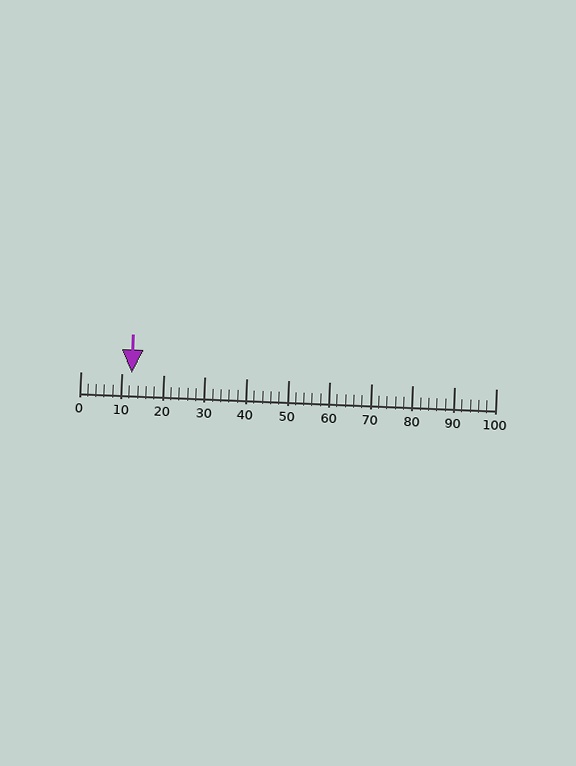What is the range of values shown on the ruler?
The ruler shows values from 0 to 100.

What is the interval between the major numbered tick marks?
The major tick marks are spaced 10 units apart.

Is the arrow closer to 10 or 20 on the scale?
The arrow is closer to 10.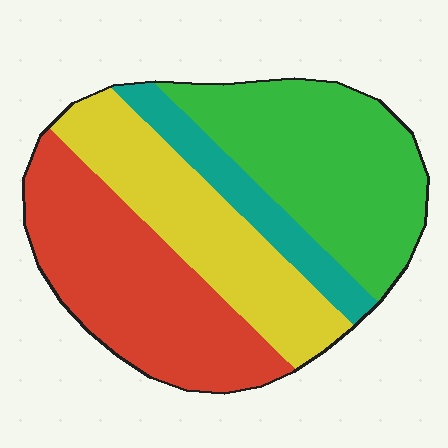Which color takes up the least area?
Teal, at roughly 10%.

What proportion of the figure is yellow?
Yellow covers 25% of the figure.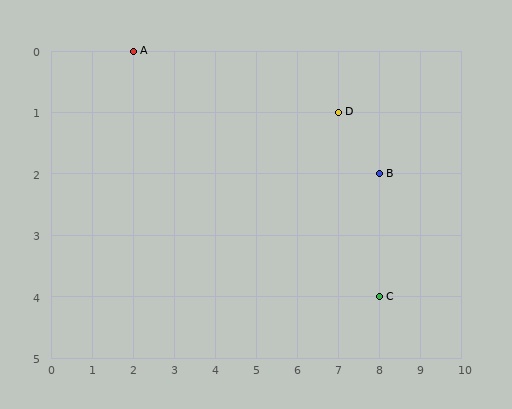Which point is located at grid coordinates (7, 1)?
Point D is at (7, 1).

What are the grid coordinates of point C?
Point C is at grid coordinates (8, 4).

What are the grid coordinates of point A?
Point A is at grid coordinates (2, 0).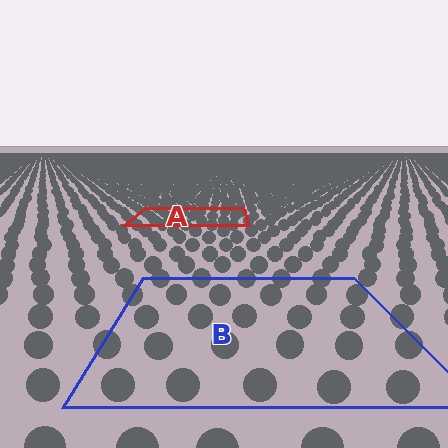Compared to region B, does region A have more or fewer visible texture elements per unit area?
Region A has more texture elements per unit area — they are packed more densely because it is farther away.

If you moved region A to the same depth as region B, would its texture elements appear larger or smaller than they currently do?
They would appear larger. At a closer depth, the same texture elements are projected at a bigger on-screen size.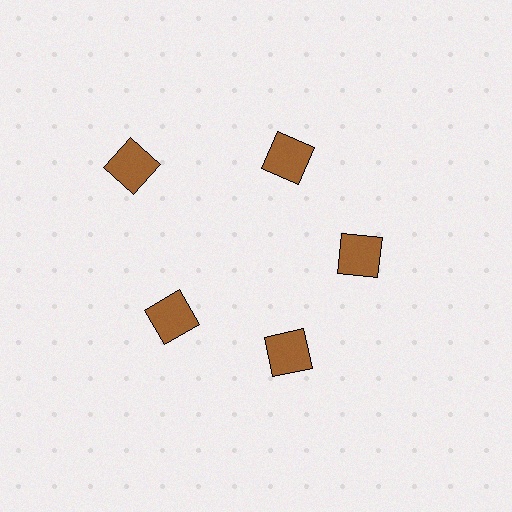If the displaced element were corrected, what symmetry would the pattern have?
It would have 5-fold rotational symmetry — the pattern would map onto itself every 72 degrees.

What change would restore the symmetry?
The symmetry would be restored by moving it inward, back onto the ring so that all 5 squares sit at equal angles and equal distance from the center.